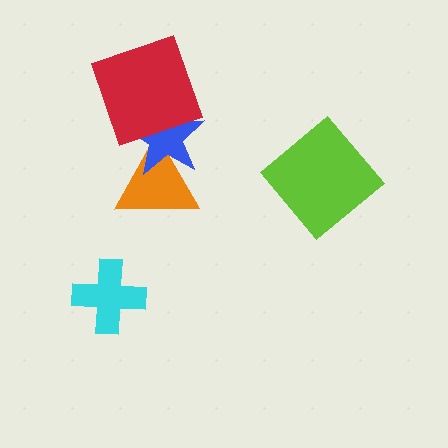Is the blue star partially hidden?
Yes, it is partially covered by another shape.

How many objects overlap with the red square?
1 object overlaps with the red square.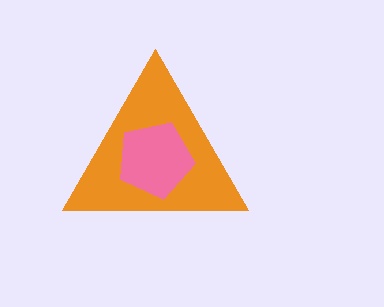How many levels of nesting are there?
2.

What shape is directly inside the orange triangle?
The pink pentagon.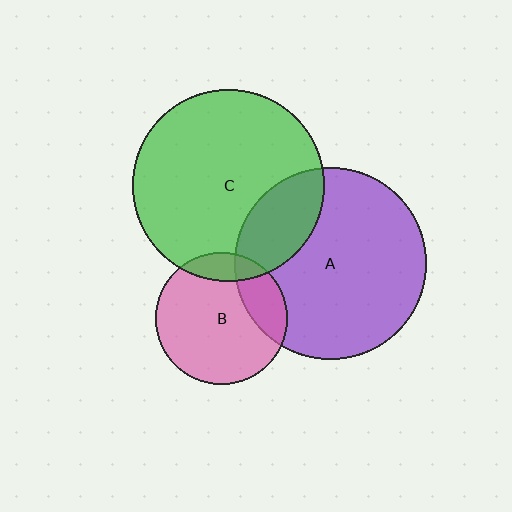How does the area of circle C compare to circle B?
Approximately 2.1 times.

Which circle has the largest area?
Circle C (green).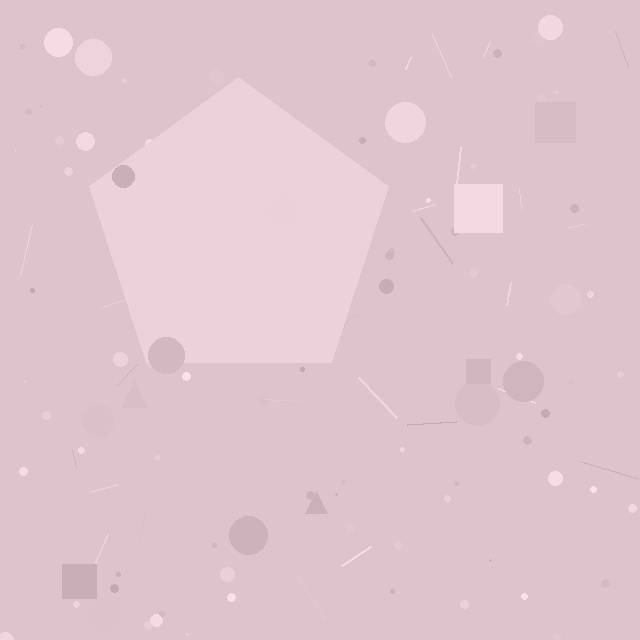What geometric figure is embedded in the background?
A pentagon is embedded in the background.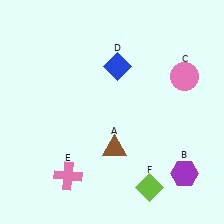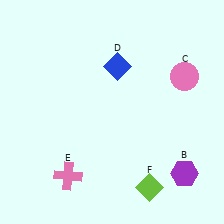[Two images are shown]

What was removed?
The brown triangle (A) was removed in Image 2.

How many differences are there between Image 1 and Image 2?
There is 1 difference between the two images.